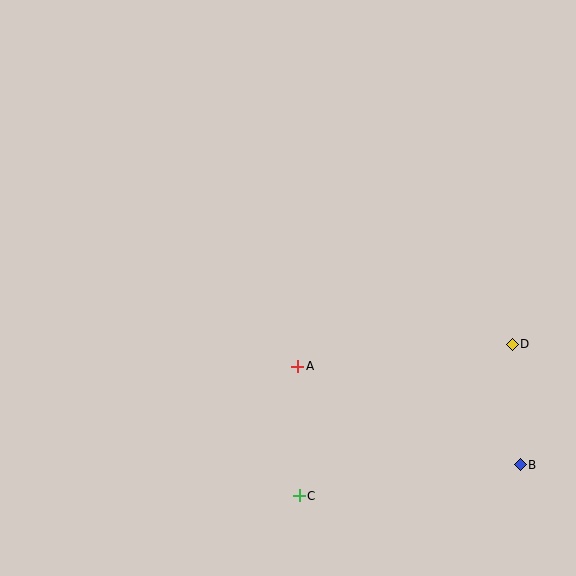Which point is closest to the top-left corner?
Point A is closest to the top-left corner.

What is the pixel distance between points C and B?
The distance between C and B is 223 pixels.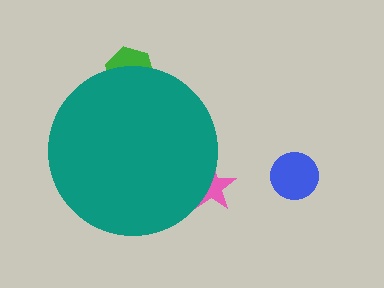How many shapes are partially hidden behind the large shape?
2 shapes are partially hidden.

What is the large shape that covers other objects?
A teal circle.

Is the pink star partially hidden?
Yes, the pink star is partially hidden behind the teal circle.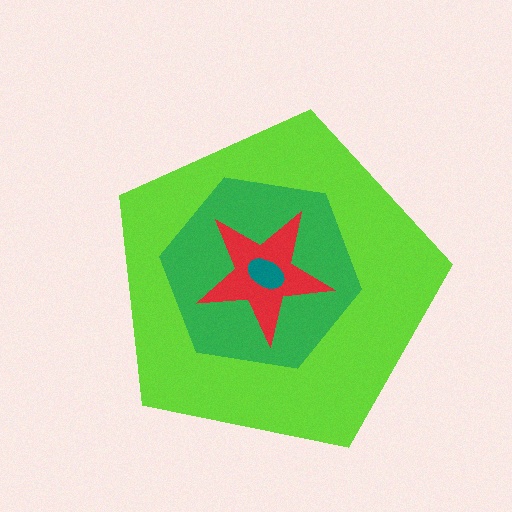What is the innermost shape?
The teal ellipse.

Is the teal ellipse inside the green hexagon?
Yes.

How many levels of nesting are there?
4.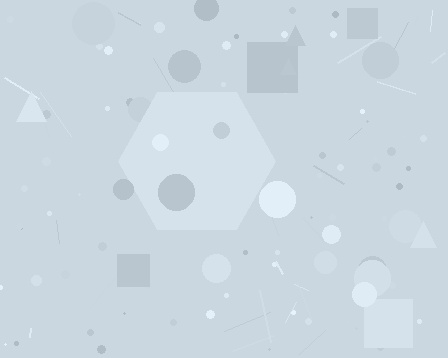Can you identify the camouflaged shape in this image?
The camouflaged shape is a hexagon.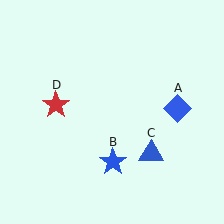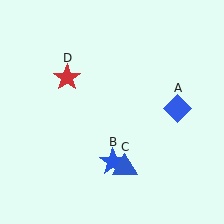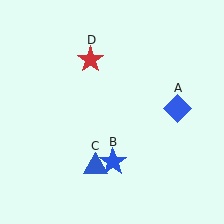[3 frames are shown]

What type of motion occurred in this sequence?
The blue triangle (object C), red star (object D) rotated clockwise around the center of the scene.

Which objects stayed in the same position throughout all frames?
Blue diamond (object A) and blue star (object B) remained stationary.